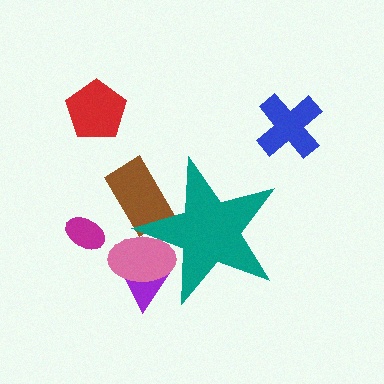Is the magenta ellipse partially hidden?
No, the magenta ellipse is fully visible.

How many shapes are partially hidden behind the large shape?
3 shapes are partially hidden.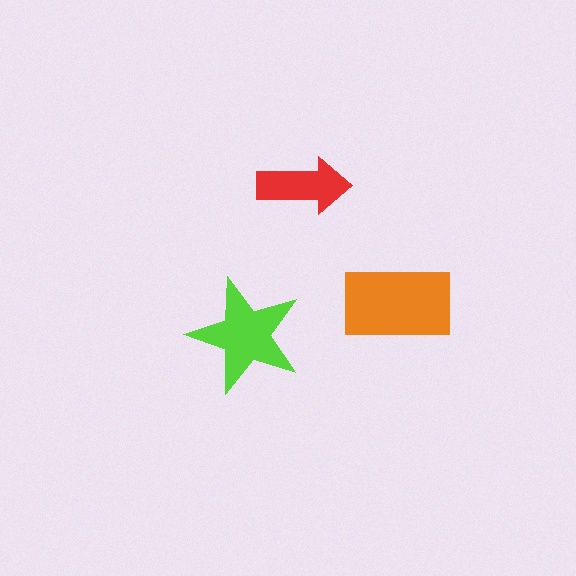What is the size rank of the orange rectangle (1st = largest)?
1st.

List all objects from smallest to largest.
The red arrow, the lime star, the orange rectangle.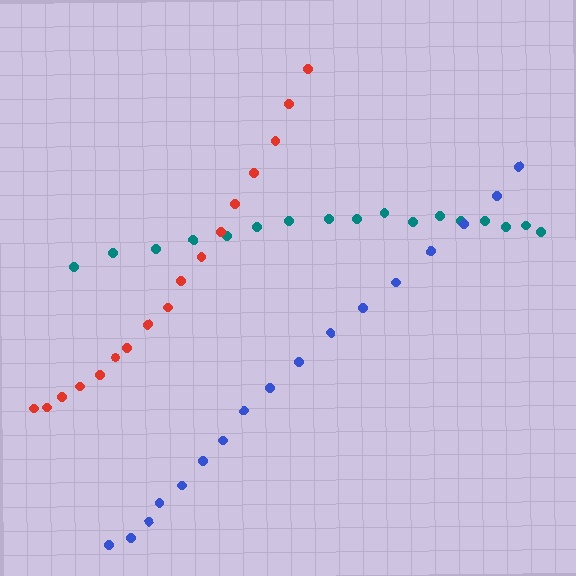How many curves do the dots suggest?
There are 3 distinct paths.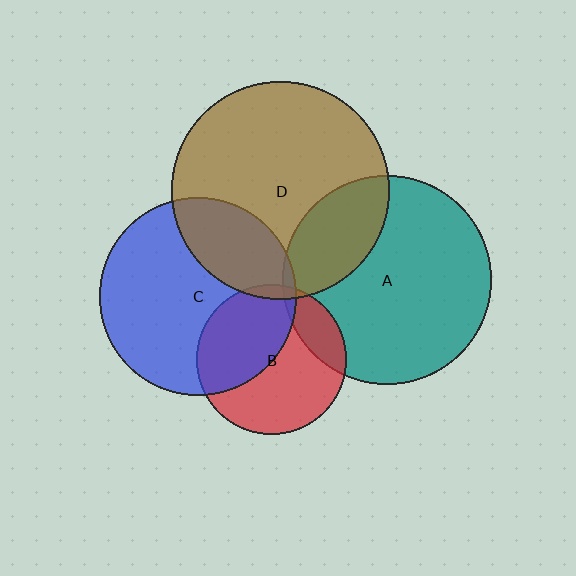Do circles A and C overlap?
Yes.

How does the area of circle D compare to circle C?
Approximately 1.2 times.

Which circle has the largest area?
Circle D (brown).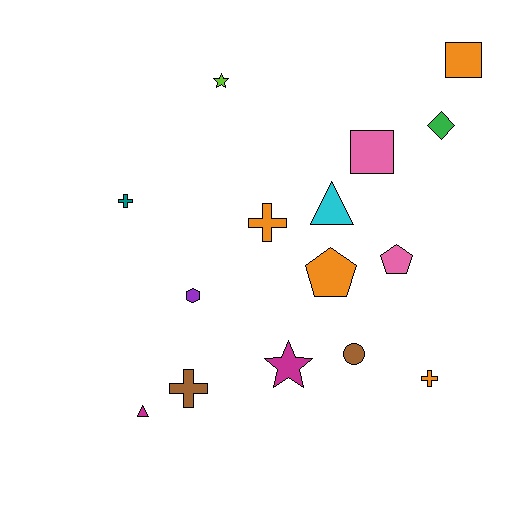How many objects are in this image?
There are 15 objects.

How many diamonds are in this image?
There is 1 diamond.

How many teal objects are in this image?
There is 1 teal object.